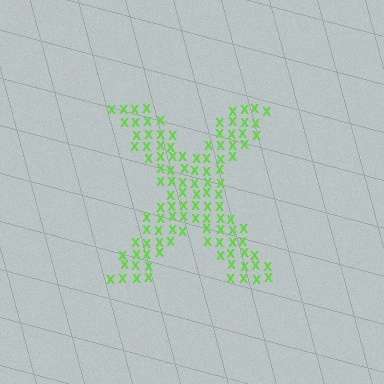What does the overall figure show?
The overall figure shows the letter X.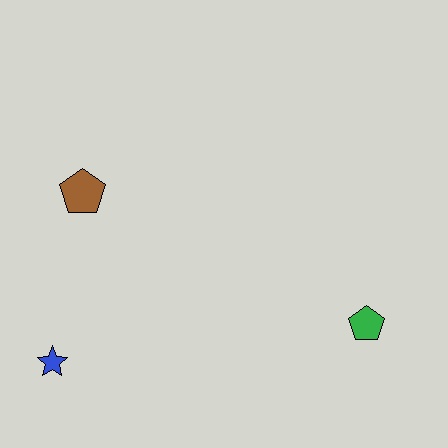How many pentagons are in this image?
There are 2 pentagons.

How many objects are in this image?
There are 3 objects.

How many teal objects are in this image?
There are no teal objects.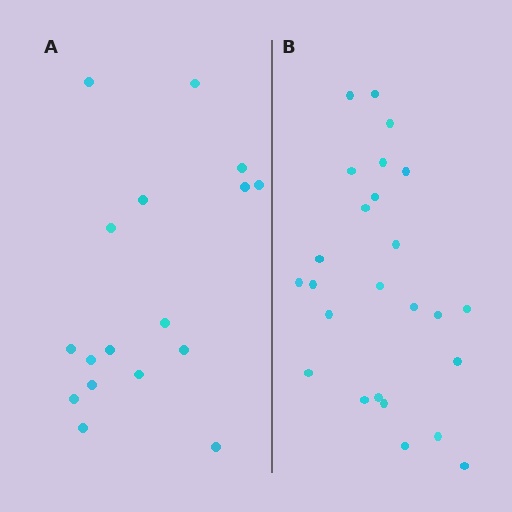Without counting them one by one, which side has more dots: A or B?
Region B (the right region) has more dots.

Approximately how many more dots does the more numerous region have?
Region B has roughly 8 or so more dots than region A.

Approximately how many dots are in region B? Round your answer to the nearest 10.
About 20 dots. (The exact count is 25, which rounds to 20.)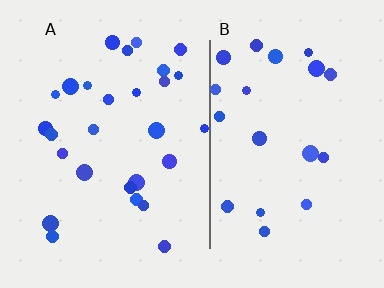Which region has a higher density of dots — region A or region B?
A (the left).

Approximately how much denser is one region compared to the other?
Approximately 1.3× — region A over region B.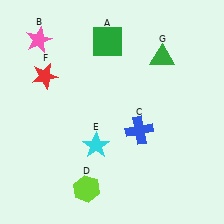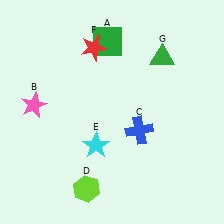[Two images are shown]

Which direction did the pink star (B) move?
The pink star (B) moved down.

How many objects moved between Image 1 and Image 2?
2 objects moved between the two images.